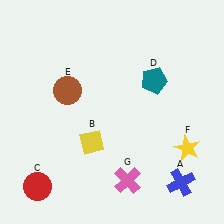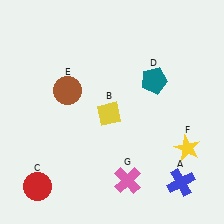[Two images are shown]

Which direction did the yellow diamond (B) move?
The yellow diamond (B) moved up.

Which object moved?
The yellow diamond (B) moved up.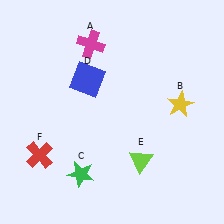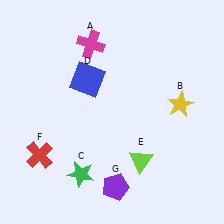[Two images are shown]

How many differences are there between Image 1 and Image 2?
There is 1 difference between the two images.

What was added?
A purple pentagon (G) was added in Image 2.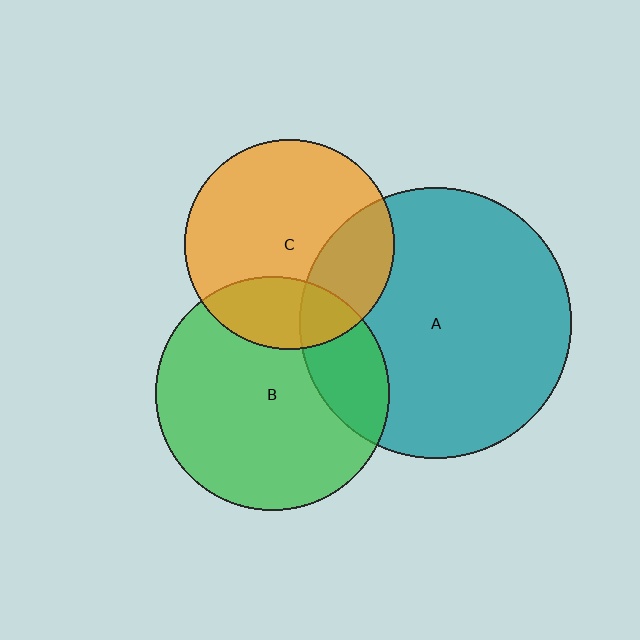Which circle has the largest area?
Circle A (teal).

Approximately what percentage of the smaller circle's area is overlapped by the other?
Approximately 25%.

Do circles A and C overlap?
Yes.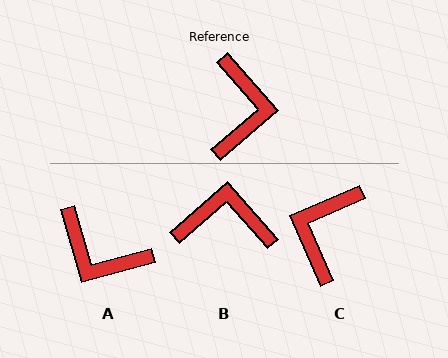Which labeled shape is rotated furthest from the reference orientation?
C, about 163 degrees away.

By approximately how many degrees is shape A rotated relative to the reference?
Approximately 116 degrees clockwise.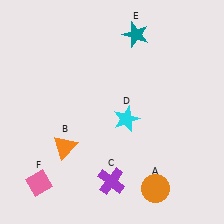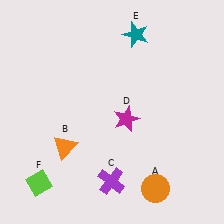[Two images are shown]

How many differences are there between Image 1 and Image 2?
There are 2 differences between the two images.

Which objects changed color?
D changed from cyan to magenta. F changed from pink to lime.